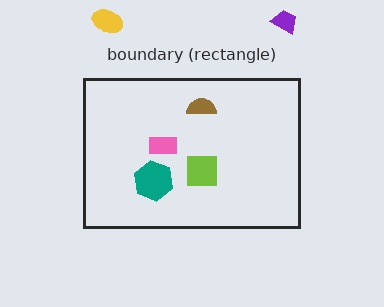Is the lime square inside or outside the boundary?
Inside.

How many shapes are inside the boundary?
4 inside, 2 outside.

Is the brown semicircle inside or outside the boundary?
Inside.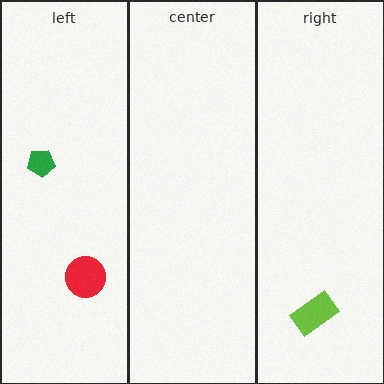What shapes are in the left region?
The red circle, the green pentagon.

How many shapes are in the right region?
1.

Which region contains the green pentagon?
The left region.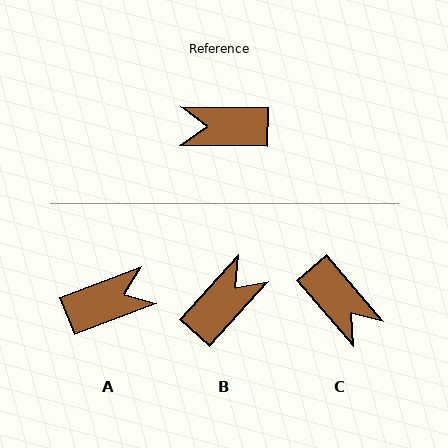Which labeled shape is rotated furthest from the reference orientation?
A, about 159 degrees away.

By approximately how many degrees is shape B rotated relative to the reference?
Approximately 132 degrees clockwise.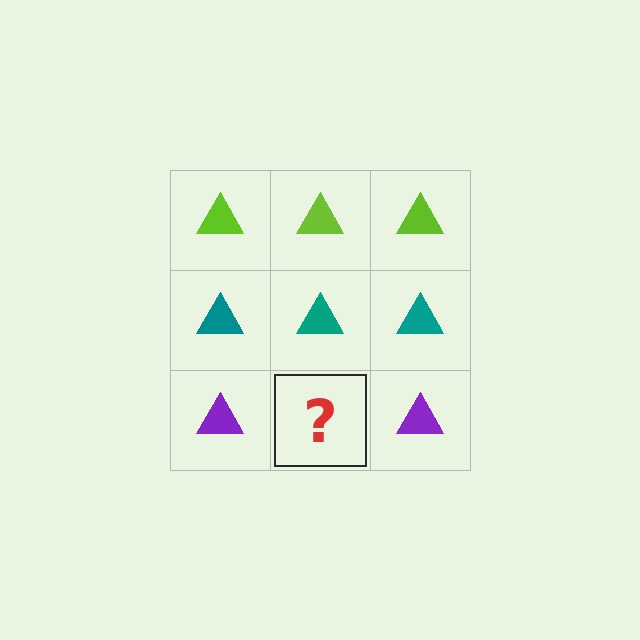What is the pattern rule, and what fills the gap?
The rule is that each row has a consistent color. The gap should be filled with a purple triangle.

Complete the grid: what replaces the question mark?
The question mark should be replaced with a purple triangle.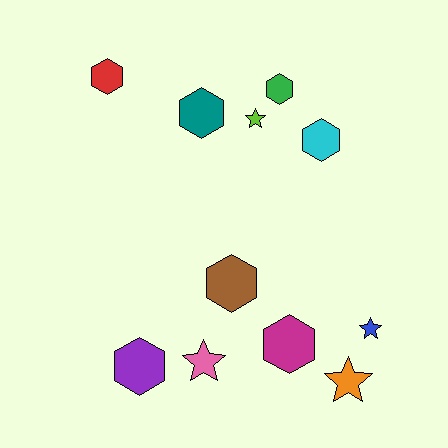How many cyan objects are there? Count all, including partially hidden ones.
There is 1 cyan object.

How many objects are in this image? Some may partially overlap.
There are 11 objects.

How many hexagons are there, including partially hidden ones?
There are 7 hexagons.